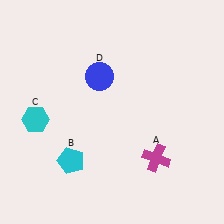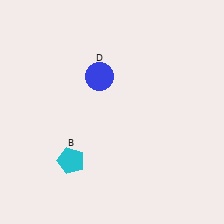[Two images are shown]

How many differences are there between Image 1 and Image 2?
There are 2 differences between the two images.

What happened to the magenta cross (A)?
The magenta cross (A) was removed in Image 2. It was in the bottom-right area of Image 1.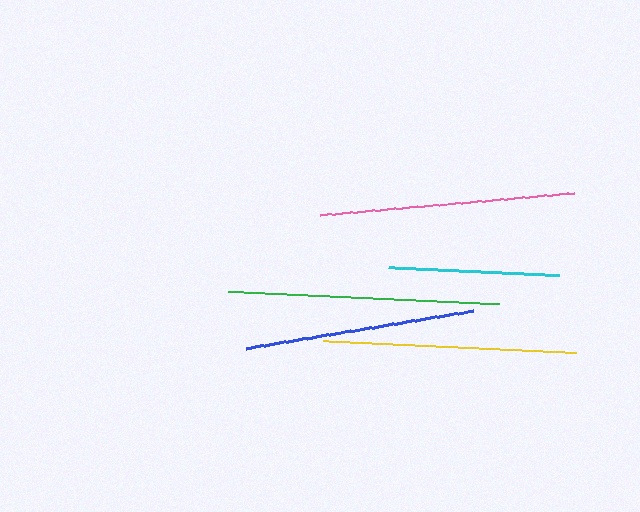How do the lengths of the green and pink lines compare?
The green and pink lines are approximately the same length.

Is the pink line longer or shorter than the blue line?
The pink line is longer than the blue line.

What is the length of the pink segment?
The pink segment is approximately 255 pixels long.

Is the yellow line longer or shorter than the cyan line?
The yellow line is longer than the cyan line.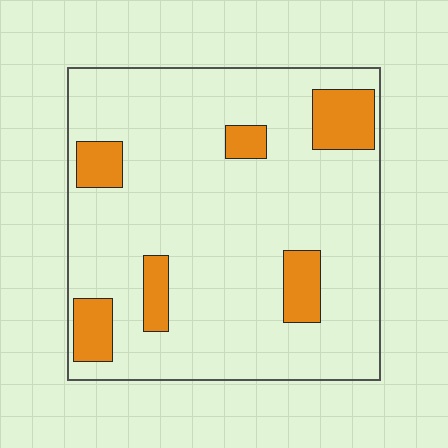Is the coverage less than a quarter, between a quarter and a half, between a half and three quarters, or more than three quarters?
Less than a quarter.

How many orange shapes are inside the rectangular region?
6.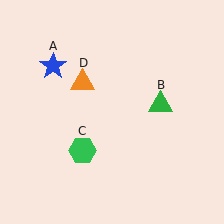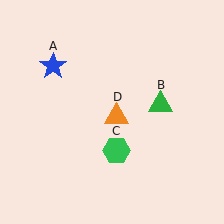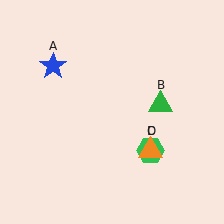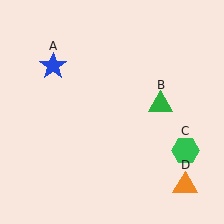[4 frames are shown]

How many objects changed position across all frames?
2 objects changed position: green hexagon (object C), orange triangle (object D).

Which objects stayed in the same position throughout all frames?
Blue star (object A) and green triangle (object B) remained stationary.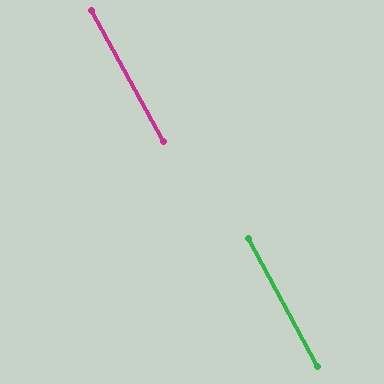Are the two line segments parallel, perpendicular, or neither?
Parallel — their directions differ by only 0.2°.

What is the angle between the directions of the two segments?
Approximately 0 degrees.